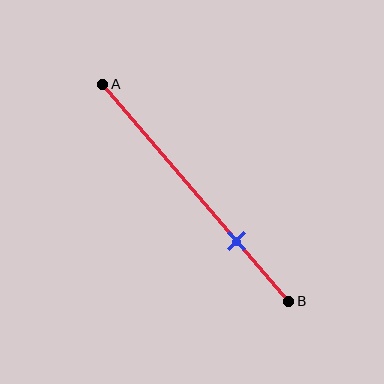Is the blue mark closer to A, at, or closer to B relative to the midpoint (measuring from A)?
The blue mark is closer to point B than the midpoint of segment AB.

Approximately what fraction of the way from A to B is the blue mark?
The blue mark is approximately 70% of the way from A to B.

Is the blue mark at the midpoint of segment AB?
No, the mark is at about 70% from A, not at the 50% midpoint.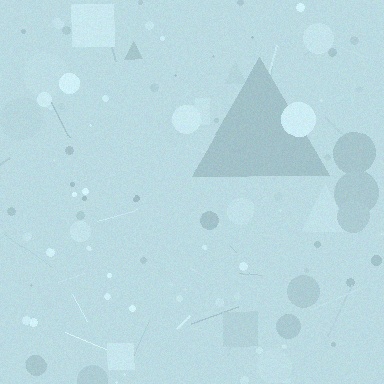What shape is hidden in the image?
A triangle is hidden in the image.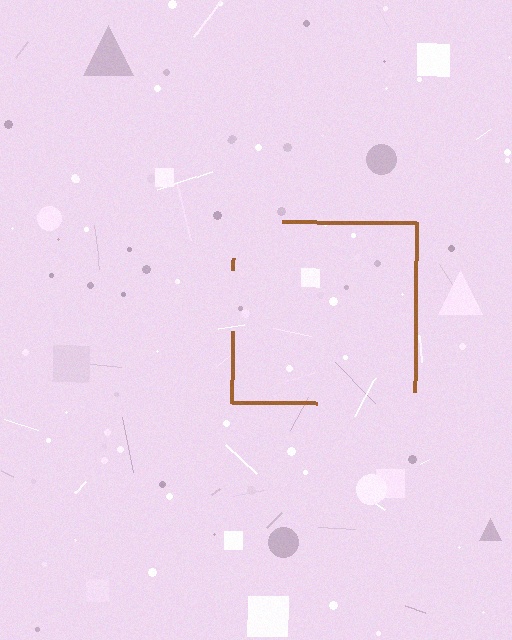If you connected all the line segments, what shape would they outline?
They would outline a square.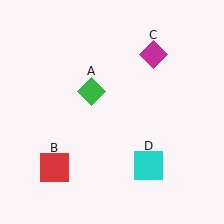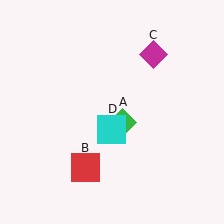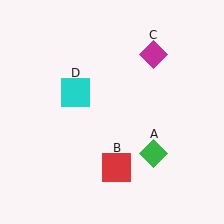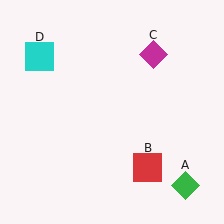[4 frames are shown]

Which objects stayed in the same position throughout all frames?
Magenta diamond (object C) remained stationary.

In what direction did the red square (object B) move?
The red square (object B) moved right.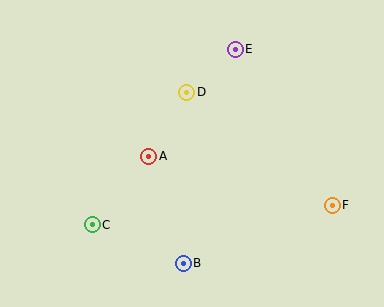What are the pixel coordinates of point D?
Point D is at (187, 92).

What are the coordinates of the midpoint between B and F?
The midpoint between B and F is at (258, 234).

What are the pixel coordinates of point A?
Point A is at (149, 156).